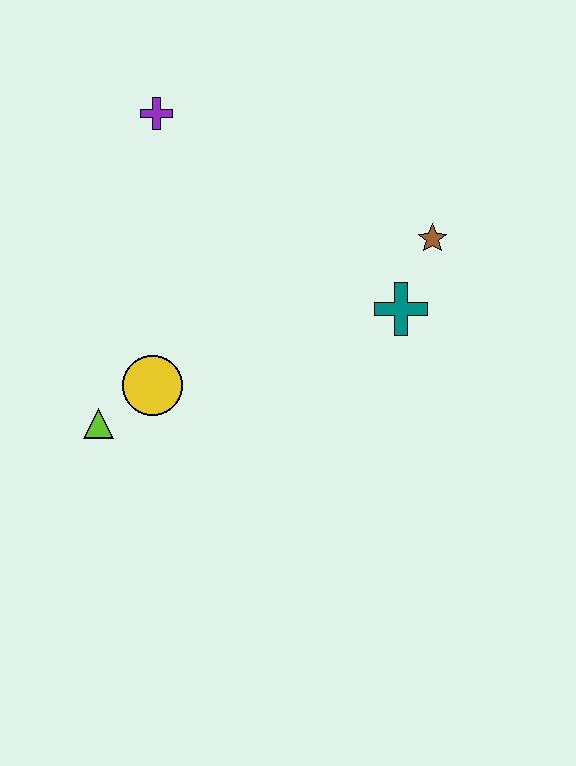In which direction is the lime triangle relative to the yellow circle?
The lime triangle is to the left of the yellow circle.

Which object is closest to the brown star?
The teal cross is closest to the brown star.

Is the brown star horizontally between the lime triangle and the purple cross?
No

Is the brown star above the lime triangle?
Yes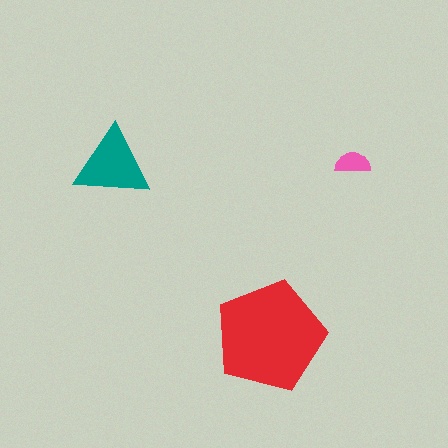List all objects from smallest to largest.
The pink semicircle, the teal triangle, the red pentagon.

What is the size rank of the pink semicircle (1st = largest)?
3rd.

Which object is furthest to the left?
The teal triangle is leftmost.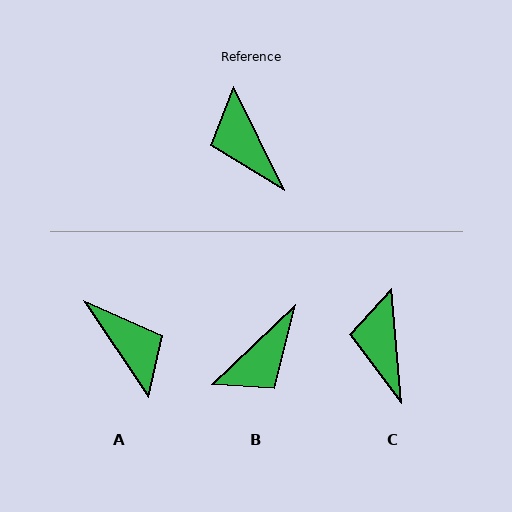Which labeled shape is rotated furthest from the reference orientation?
A, about 172 degrees away.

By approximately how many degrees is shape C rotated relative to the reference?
Approximately 21 degrees clockwise.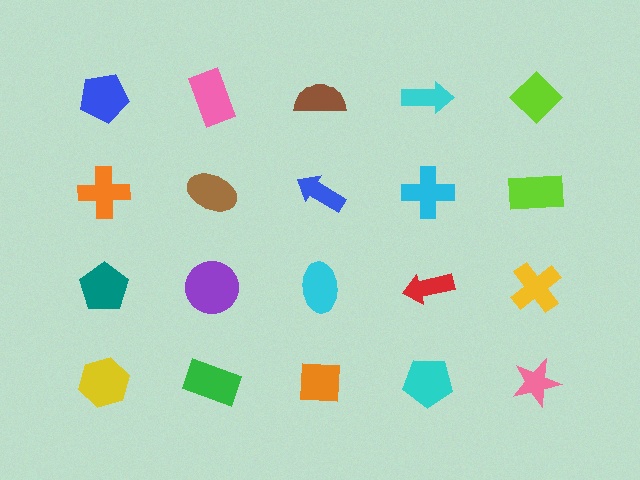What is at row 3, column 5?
A yellow cross.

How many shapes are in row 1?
5 shapes.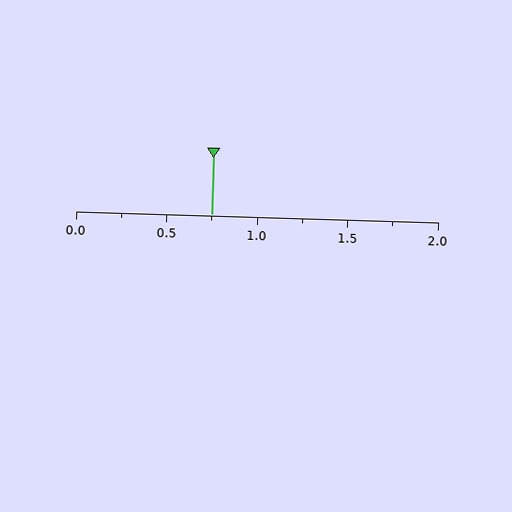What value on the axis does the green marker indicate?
The marker indicates approximately 0.75.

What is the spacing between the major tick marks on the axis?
The major ticks are spaced 0.5 apart.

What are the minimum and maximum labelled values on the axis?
The axis runs from 0.0 to 2.0.